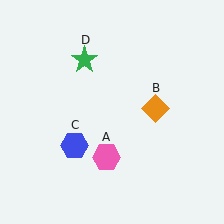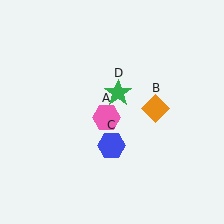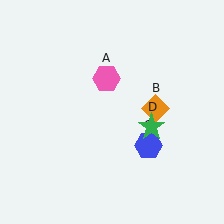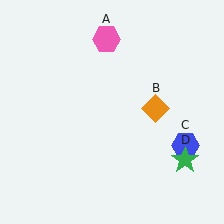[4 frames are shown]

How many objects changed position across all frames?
3 objects changed position: pink hexagon (object A), blue hexagon (object C), green star (object D).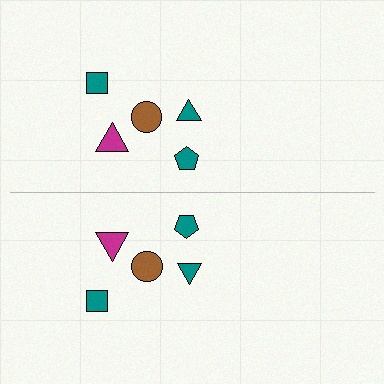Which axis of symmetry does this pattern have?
The pattern has a horizontal axis of symmetry running through the center of the image.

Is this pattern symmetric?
Yes, this pattern has bilateral (reflection) symmetry.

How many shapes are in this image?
There are 10 shapes in this image.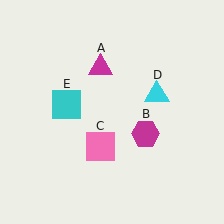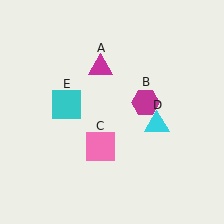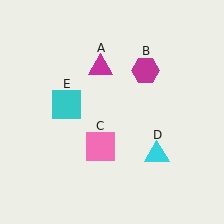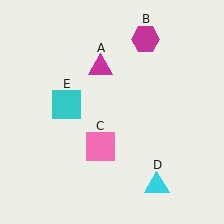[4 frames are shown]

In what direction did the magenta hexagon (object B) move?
The magenta hexagon (object B) moved up.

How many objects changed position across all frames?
2 objects changed position: magenta hexagon (object B), cyan triangle (object D).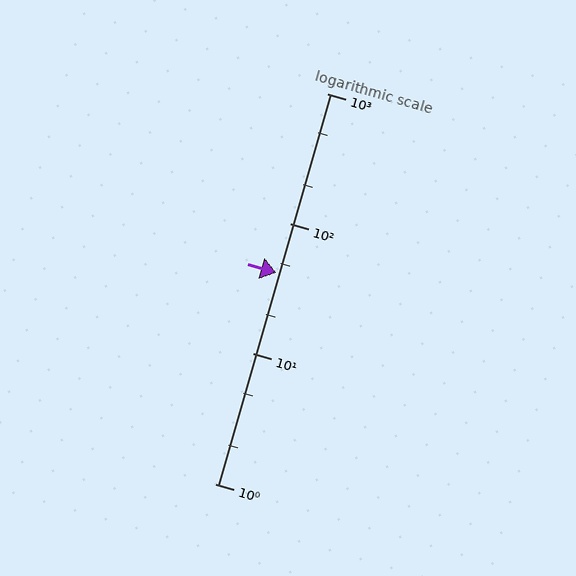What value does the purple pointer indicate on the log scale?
The pointer indicates approximately 42.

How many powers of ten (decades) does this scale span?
The scale spans 3 decades, from 1 to 1000.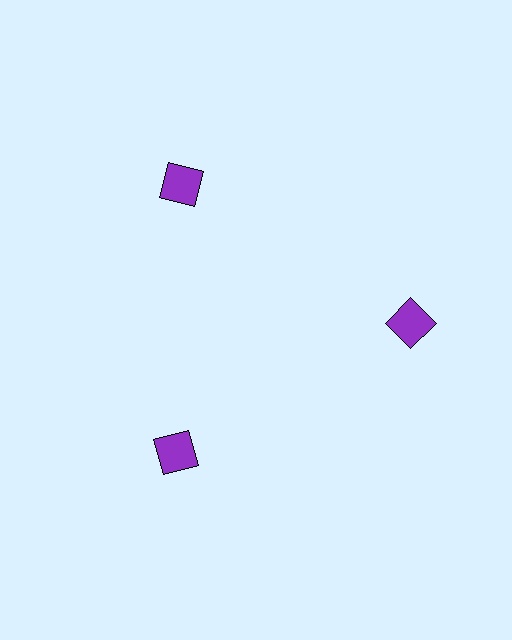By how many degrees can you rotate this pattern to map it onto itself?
The pattern maps onto itself every 120 degrees of rotation.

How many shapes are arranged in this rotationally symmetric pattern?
There are 3 shapes, arranged in 3 groups of 1.